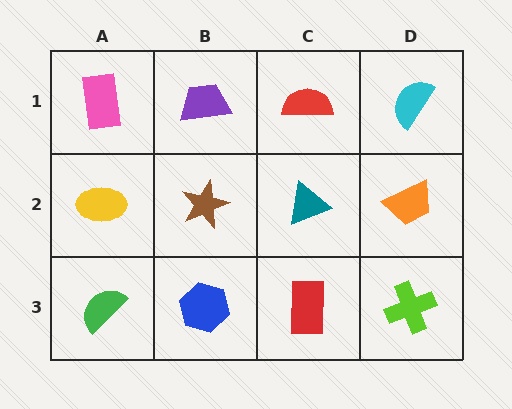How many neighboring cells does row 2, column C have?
4.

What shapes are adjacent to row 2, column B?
A purple trapezoid (row 1, column B), a blue hexagon (row 3, column B), a yellow ellipse (row 2, column A), a teal triangle (row 2, column C).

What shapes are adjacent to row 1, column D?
An orange trapezoid (row 2, column D), a red semicircle (row 1, column C).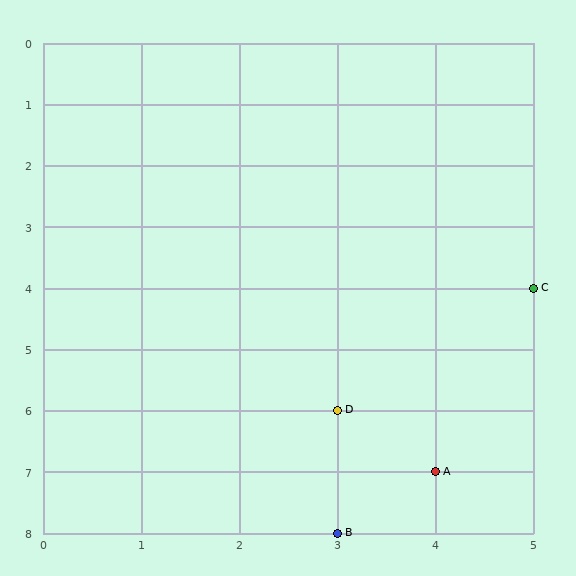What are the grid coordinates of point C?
Point C is at grid coordinates (5, 4).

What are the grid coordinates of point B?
Point B is at grid coordinates (3, 8).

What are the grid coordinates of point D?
Point D is at grid coordinates (3, 6).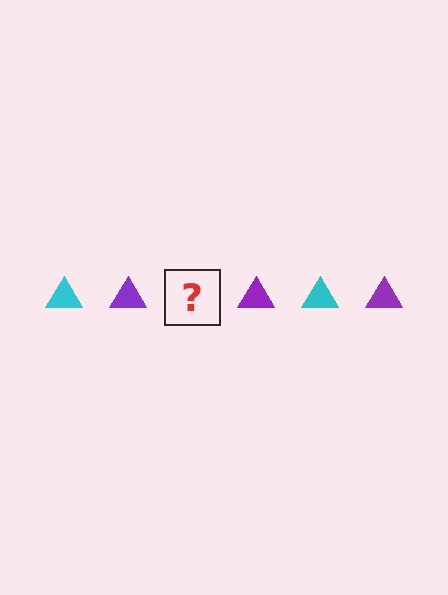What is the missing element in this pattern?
The missing element is a cyan triangle.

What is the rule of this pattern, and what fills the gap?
The rule is that the pattern cycles through cyan, purple triangles. The gap should be filled with a cyan triangle.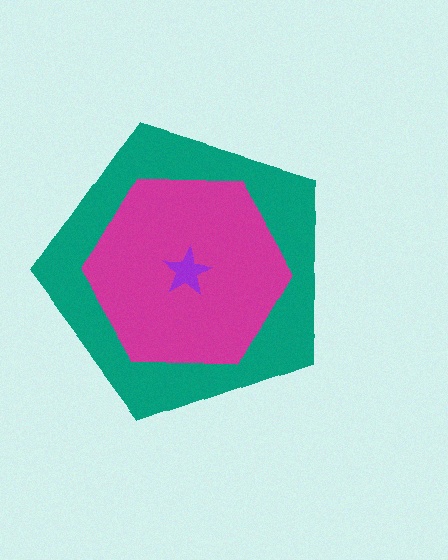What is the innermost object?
The purple star.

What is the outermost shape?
The teal pentagon.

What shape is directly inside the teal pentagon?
The magenta hexagon.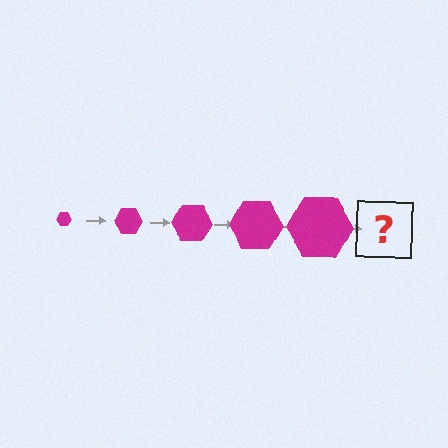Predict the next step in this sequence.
The next step is a magenta hexagon, larger than the previous one.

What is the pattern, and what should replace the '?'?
The pattern is that the hexagon gets progressively larger each step. The '?' should be a magenta hexagon, larger than the previous one.